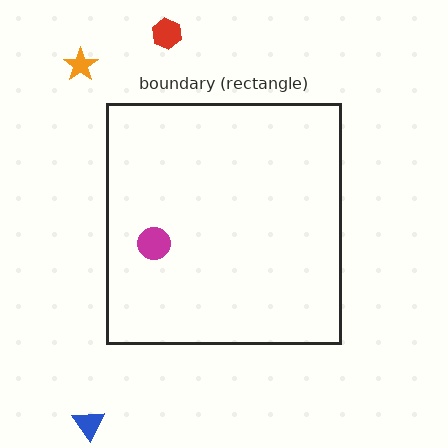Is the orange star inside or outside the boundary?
Outside.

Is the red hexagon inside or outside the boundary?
Outside.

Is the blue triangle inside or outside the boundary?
Outside.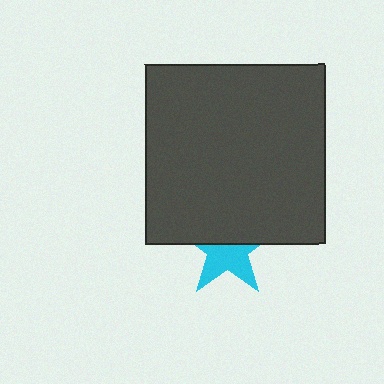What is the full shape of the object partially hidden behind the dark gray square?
The partially hidden object is a cyan star.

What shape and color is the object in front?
The object in front is a dark gray square.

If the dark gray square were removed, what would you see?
You would see the complete cyan star.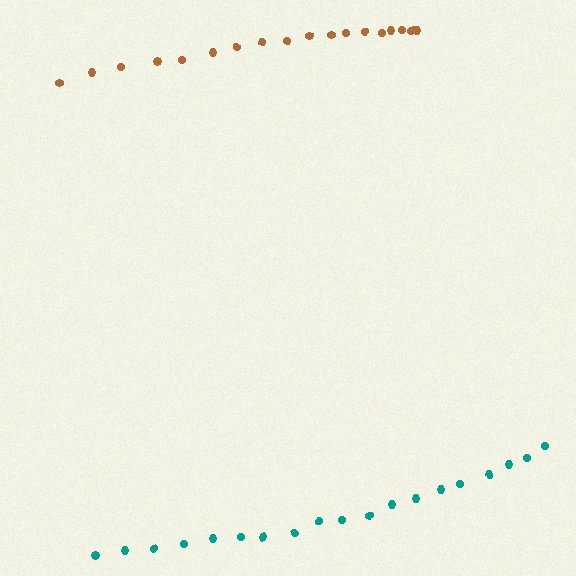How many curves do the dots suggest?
There are 2 distinct paths.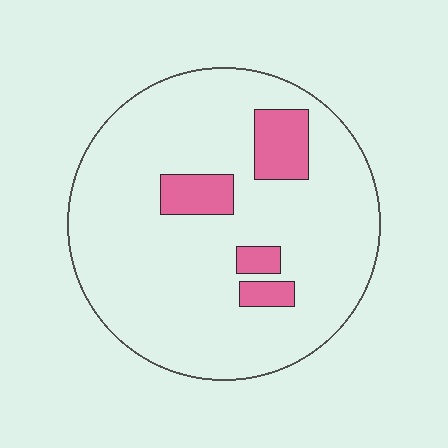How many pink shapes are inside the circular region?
4.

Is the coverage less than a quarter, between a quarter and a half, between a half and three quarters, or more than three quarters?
Less than a quarter.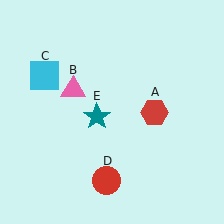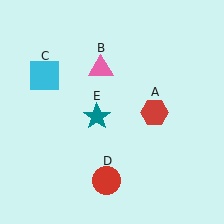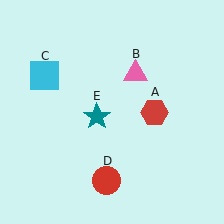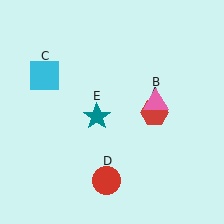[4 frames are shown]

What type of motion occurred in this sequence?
The pink triangle (object B) rotated clockwise around the center of the scene.